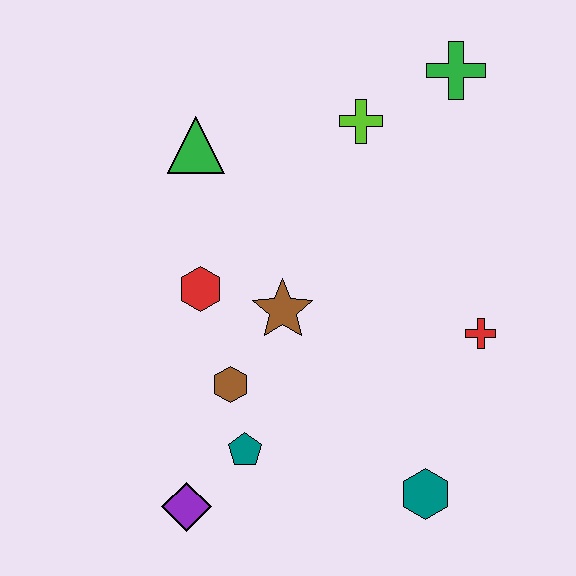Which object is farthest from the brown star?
The green cross is farthest from the brown star.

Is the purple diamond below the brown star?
Yes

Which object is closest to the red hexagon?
The brown star is closest to the red hexagon.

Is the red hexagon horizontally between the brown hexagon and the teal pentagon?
No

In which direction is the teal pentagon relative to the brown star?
The teal pentagon is below the brown star.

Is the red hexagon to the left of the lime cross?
Yes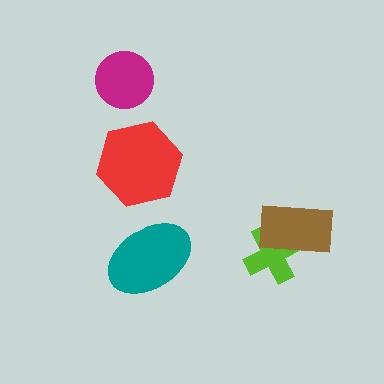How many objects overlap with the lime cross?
1 object overlaps with the lime cross.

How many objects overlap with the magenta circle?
0 objects overlap with the magenta circle.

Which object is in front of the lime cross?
The brown rectangle is in front of the lime cross.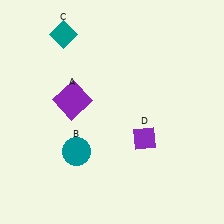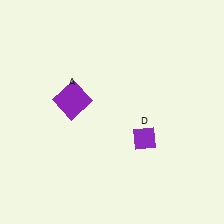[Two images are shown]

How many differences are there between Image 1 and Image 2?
There are 2 differences between the two images.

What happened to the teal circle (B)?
The teal circle (B) was removed in Image 2. It was in the bottom-left area of Image 1.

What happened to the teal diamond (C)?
The teal diamond (C) was removed in Image 2. It was in the top-left area of Image 1.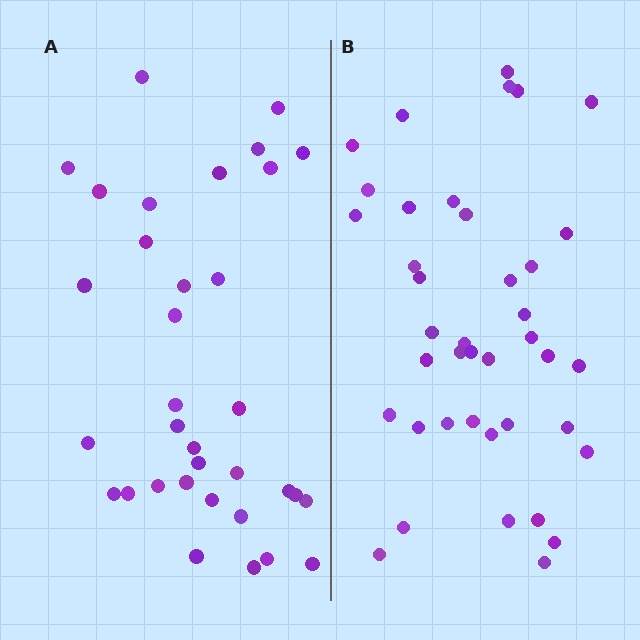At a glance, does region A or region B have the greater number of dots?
Region B (the right region) has more dots.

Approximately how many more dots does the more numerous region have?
Region B has about 6 more dots than region A.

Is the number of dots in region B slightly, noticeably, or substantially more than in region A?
Region B has only slightly more — the two regions are fairly close. The ratio is roughly 1.2 to 1.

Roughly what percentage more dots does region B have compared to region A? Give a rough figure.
About 20% more.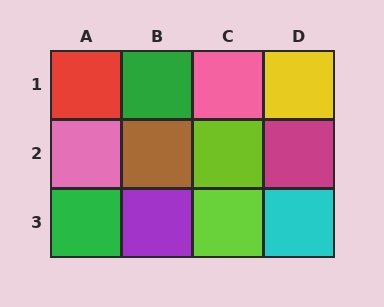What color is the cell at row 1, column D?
Yellow.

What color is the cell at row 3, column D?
Cyan.